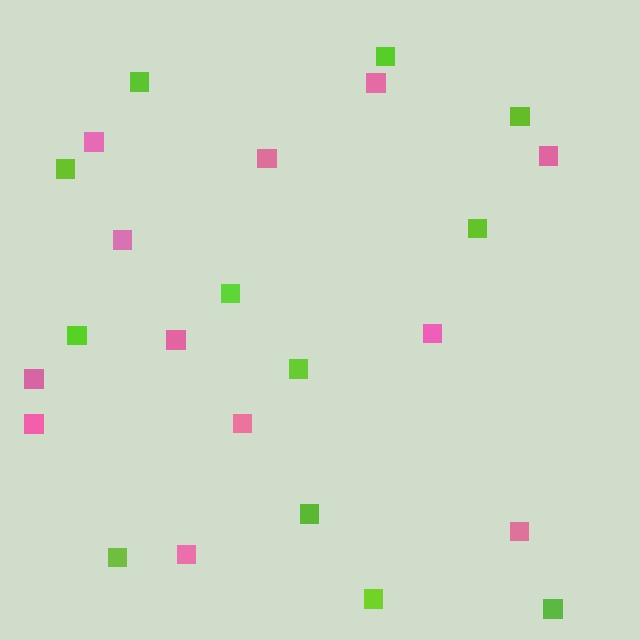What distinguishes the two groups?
There are 2 groups: one group of pink squares (12) and one group of lime squares (12).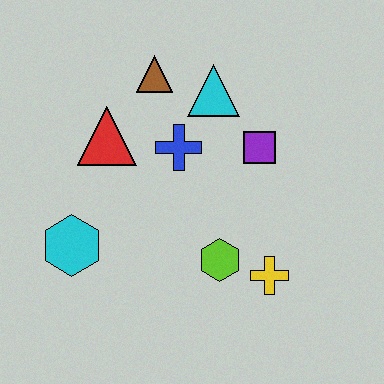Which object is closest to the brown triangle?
The cyan triangle is closest to the brown triangle.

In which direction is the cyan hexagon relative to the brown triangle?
The cyan hexagon is below the brown triangle.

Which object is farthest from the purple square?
The cyan hexagon is farthest from the purple square.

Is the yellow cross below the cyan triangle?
Yes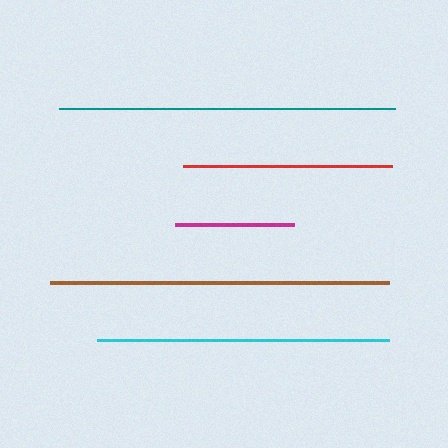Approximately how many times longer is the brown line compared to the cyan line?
The brown line is approximately 1.2 times the length of the cyan line.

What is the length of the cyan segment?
The cyan segment is approximately 293 pixels long.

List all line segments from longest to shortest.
From longest to shortest: brown, teal, cyan, red, magenta.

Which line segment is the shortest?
The magenta line is the shortest at approximately 119 pixels.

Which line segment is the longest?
The brown line is the longest at approximately 339 pixels.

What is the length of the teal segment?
The teal segment is approximately 336 pixels long.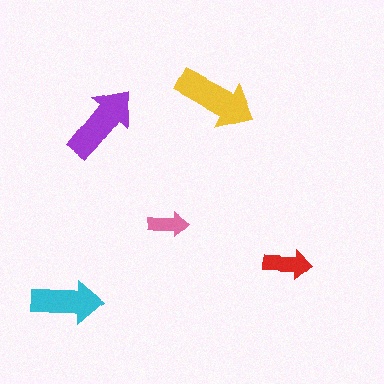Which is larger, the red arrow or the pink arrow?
The red one.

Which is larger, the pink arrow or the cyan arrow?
The cyan one.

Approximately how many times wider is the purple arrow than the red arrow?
About 1.5 times wider.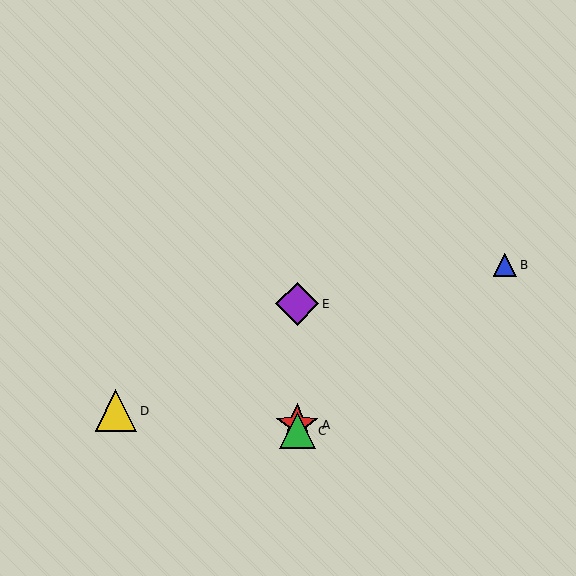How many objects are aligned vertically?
3 objects (A, C, E) are aligned vertically.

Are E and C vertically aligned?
Yes, both are at x≈297.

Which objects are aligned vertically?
Objects A, C, E are aligned vertically.